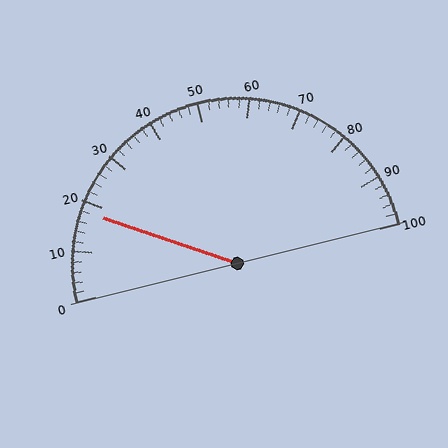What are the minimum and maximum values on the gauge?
The gauge ranges from 0 to 100.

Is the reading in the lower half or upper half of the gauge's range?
The reading is in the lower half of the range (0 to 100).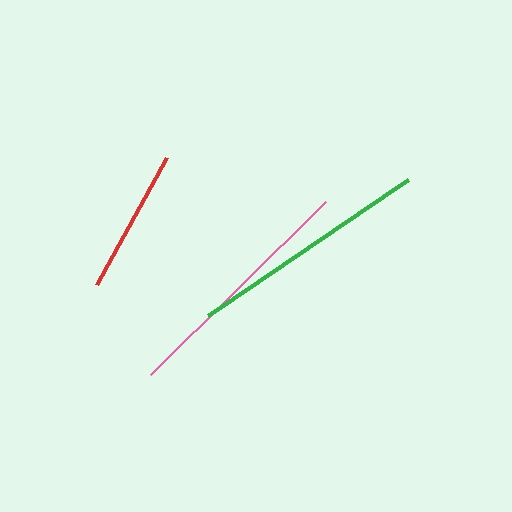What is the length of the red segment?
The red segment is approximately 146 pixels long.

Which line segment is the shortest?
The red line is the shortest at approximately 146 pixels.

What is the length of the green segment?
The green segment is approximately 241 pixels long.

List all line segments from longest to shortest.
From longest to shortest: pink, green, red.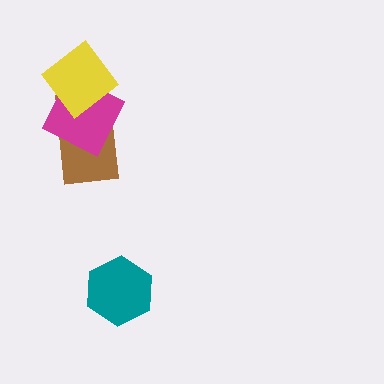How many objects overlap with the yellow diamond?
2 objects overlap with the yellow diamond.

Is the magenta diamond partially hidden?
Yes, it is partially covered by another shape.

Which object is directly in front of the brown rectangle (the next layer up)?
The magenta diamond is directly in front of the brown rectangle.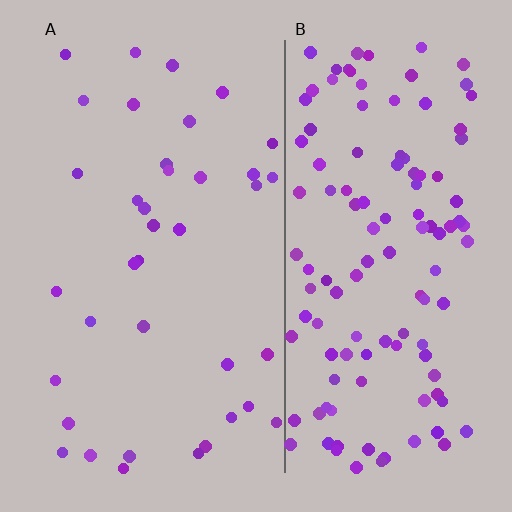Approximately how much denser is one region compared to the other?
Approximately 3.3× — region B over region A.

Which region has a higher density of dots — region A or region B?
B (the right).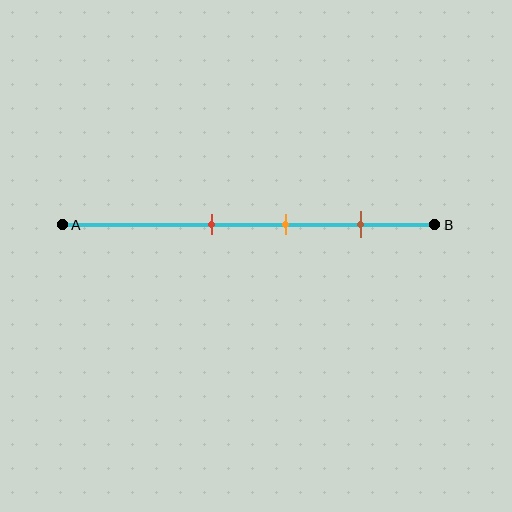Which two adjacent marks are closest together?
The red and orange marks are the closest adjacent pair.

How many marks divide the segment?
There are 3 marks dividing the segment.